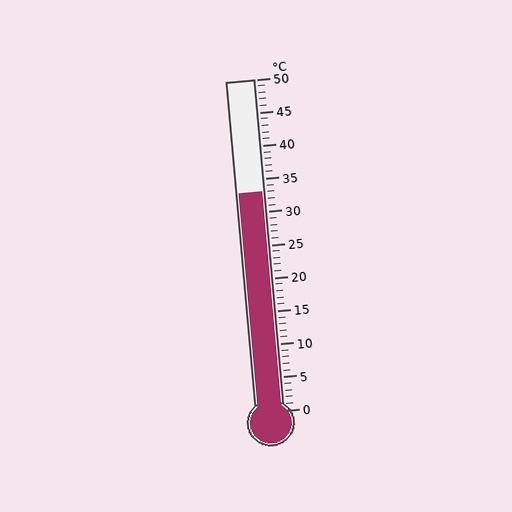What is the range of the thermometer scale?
The thermometer scale ranges from 0°C to 50°C.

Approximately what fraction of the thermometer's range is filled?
The thermometer is filled to approximately 65% of its range.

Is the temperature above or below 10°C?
The temperature is above 10°C.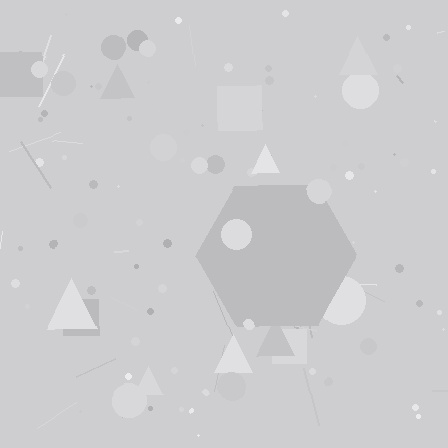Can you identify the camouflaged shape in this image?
The camouflaged shape is a hexagon.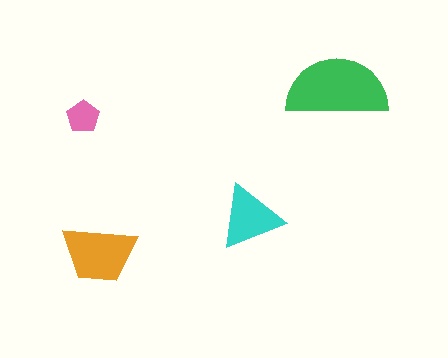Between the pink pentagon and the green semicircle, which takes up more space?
The green semicircle.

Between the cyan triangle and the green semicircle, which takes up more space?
The green semicircle.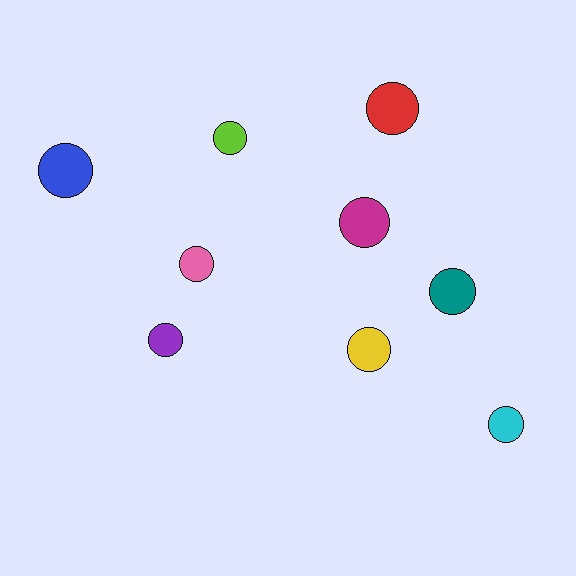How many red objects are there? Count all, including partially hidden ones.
There is 1 red object.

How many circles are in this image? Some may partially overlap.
There are 9 circles.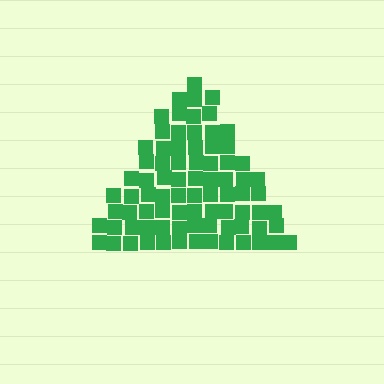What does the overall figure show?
The overall figure shows a triangle.